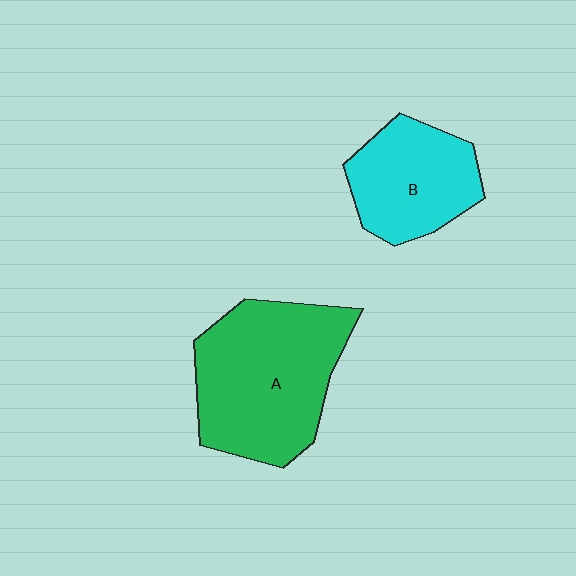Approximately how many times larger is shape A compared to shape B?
Approximately 1.6 times.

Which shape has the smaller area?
Shape B (cyan).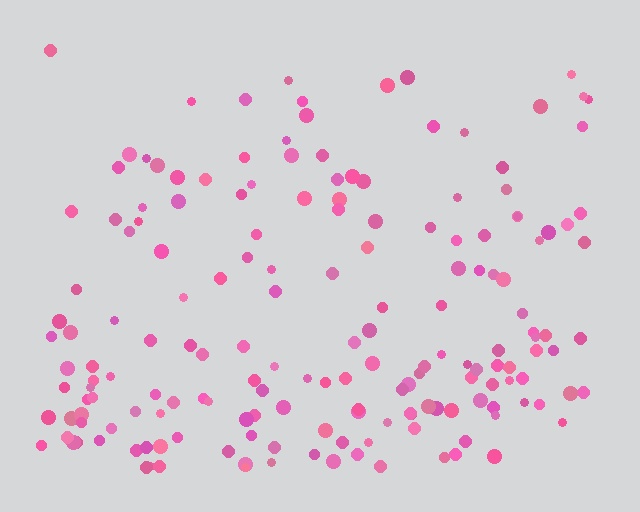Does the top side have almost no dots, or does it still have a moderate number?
Still a moderate number, just noticeably fewer than the bottom.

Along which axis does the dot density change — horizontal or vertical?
Vertical.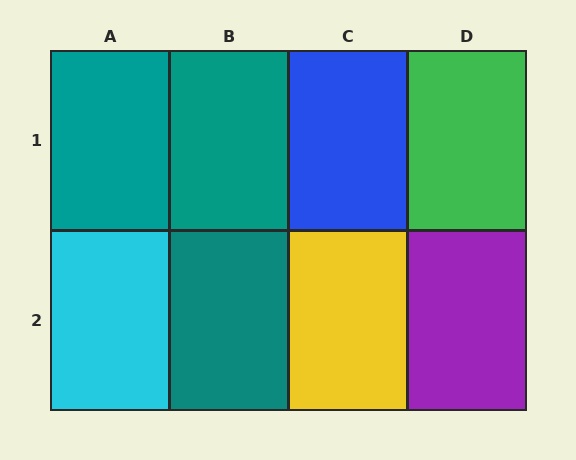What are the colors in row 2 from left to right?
Cyan, teal, yellow, purple.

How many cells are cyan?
1 cell is cyan.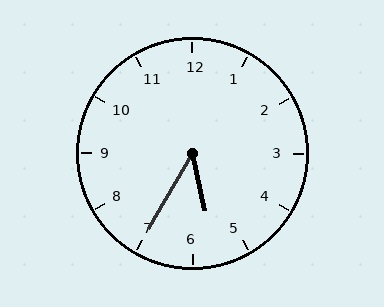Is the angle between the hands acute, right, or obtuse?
It is acute.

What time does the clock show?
5:35.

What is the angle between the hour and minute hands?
Approximately 42 degrees.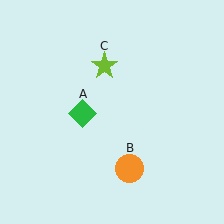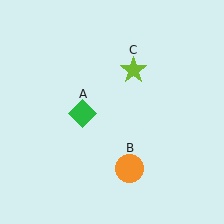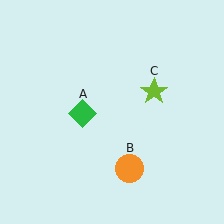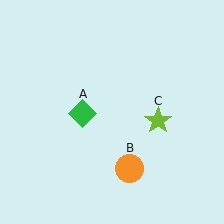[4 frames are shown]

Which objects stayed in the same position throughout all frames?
Green diamond (object A) and orange circle (object B) remained stationary.